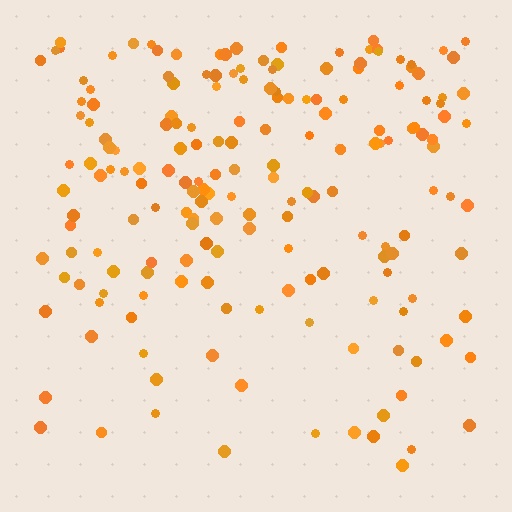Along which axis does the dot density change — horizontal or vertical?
Vertical.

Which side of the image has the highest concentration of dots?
The top.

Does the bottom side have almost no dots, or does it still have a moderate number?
Still a moderate number, just noticeably fewer than the top.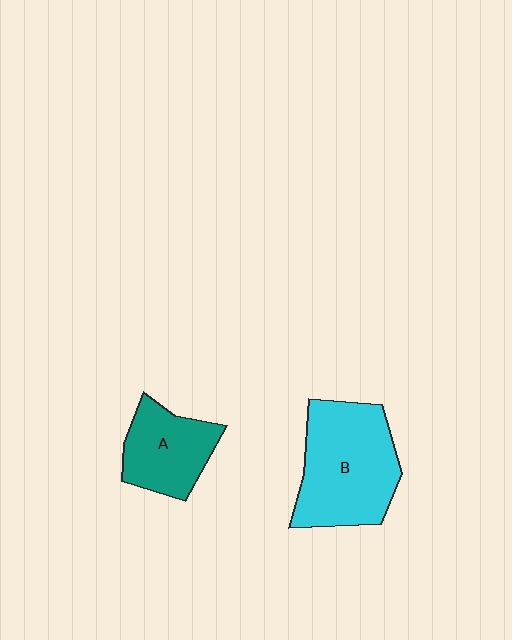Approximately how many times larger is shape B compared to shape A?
Approximately 1.6 times.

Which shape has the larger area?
Shape B (cyan).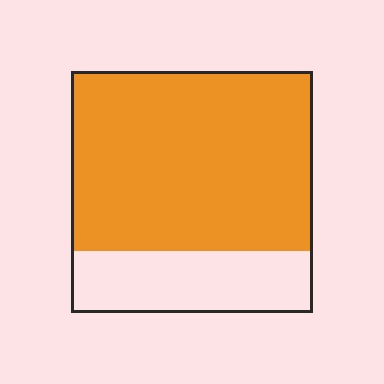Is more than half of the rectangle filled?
Yes.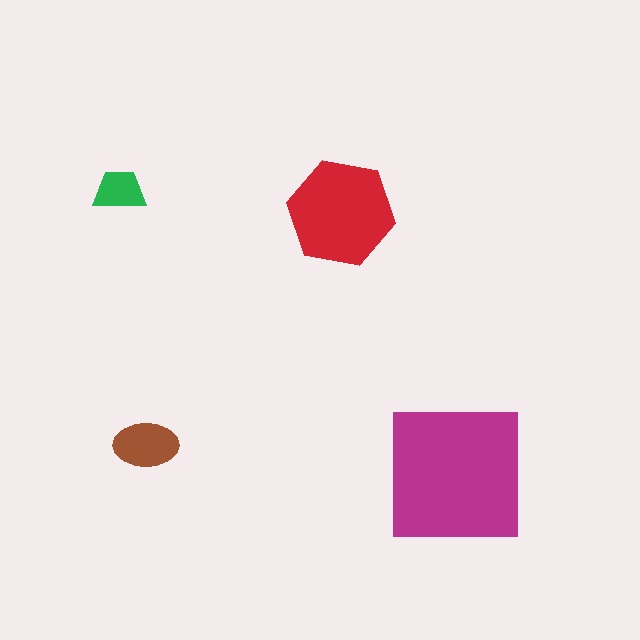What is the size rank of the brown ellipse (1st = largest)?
3rd.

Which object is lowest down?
The magenta square is bottommost.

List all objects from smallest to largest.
The green trapezoid, the brown ellipse, the red hexagon, the magenta square.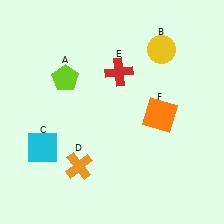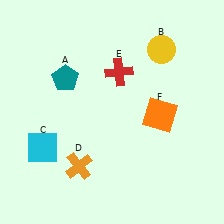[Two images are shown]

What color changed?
The pentagon (A) changed from lime in Image 1 to teal in Image 2.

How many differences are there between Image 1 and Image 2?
There is 1 difference between the two images.